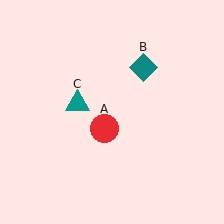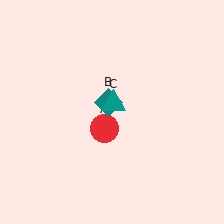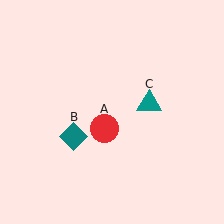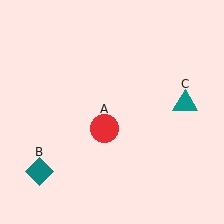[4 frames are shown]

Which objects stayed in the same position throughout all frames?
Red circle (object A) remained stationary.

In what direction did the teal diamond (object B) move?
The teal diamond (object B) moved down and to the left.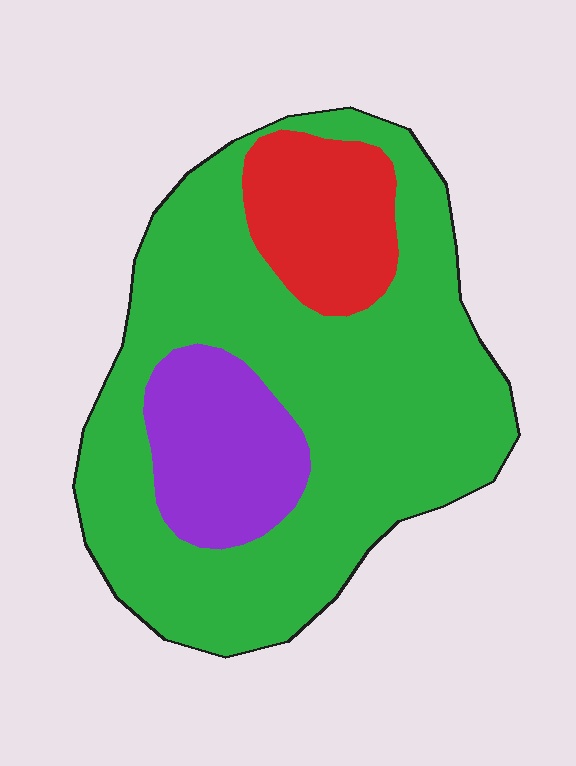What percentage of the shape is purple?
Purple covers 15% of the shape.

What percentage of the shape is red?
Red covers around 15% of the shape.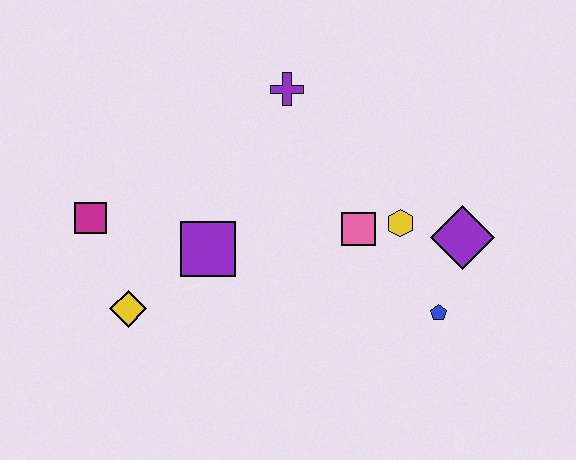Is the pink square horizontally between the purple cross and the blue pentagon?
Yes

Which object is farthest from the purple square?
The purple diamond is farthest from the purple square.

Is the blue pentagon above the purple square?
No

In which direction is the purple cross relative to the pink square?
The purple cross is above the pink square.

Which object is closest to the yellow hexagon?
The pink square is closest to the yellow hexagon.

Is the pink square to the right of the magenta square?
Yes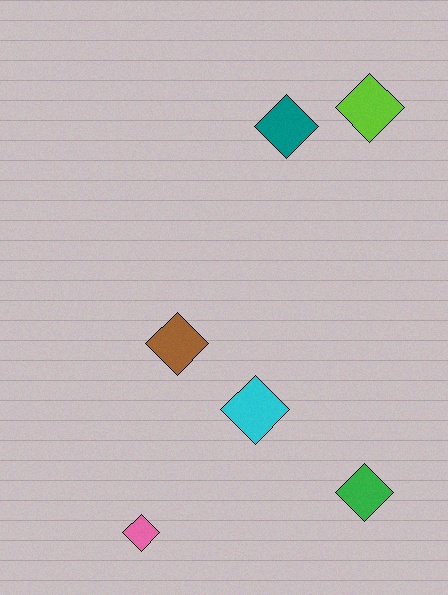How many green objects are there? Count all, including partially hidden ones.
There is 1 green object.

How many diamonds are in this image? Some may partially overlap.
There are 6 diamonds.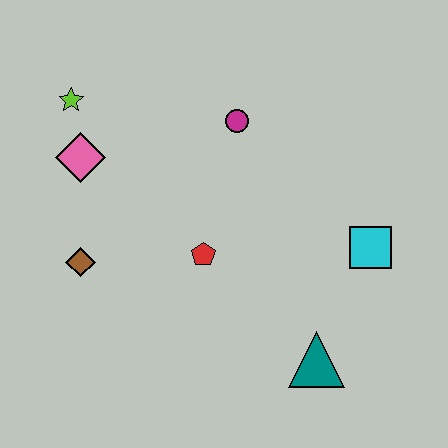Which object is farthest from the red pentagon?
The lime star is farthest from the red pentagon.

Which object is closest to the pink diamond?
The lime star is closest to the pink diamond.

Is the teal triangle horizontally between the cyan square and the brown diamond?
Yes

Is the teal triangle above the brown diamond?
No